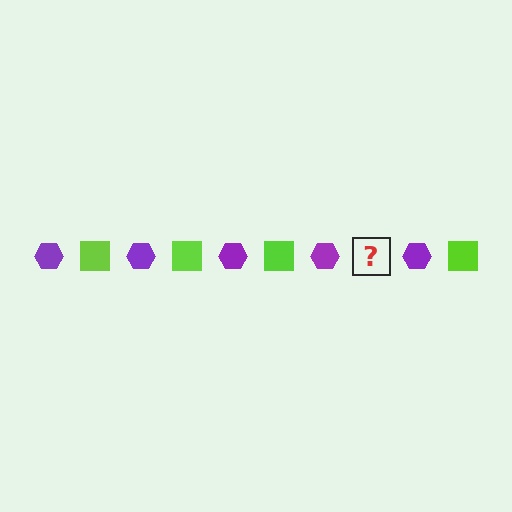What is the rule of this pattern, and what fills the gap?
The rule is that the pattern alternates between purple hexagon and lime square. The gap should be filled with a lime square.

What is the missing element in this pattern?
The missing element is a lime square.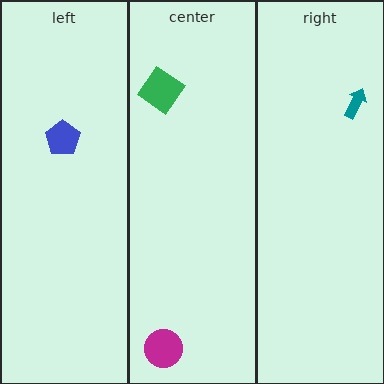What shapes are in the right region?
The teal arrow.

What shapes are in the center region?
The green diamond, the magenta circle.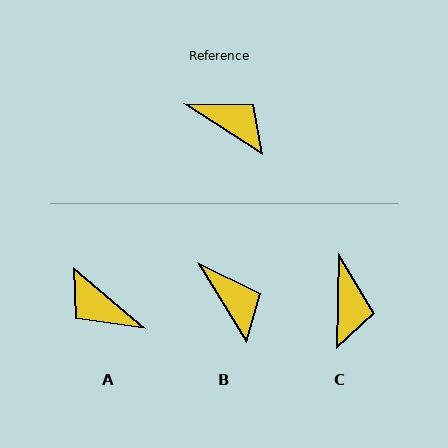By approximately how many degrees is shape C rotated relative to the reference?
Approximately 59 degrees clockwise.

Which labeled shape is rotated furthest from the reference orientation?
A, about 172 degrees away.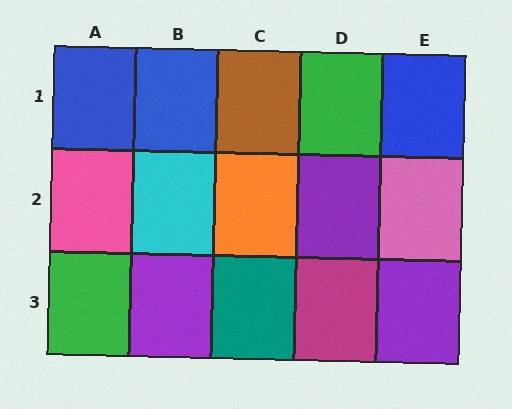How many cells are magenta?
1 cell is magenta.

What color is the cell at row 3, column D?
Magenta.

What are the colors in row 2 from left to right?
Pink, cyan, orange, purple, pink.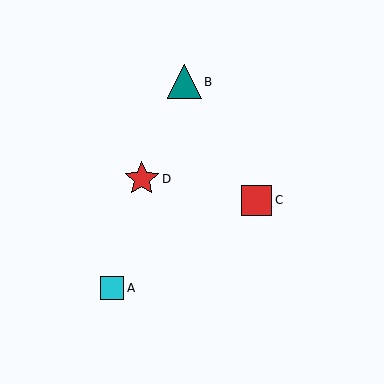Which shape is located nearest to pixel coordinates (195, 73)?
The teal triangle (labeled B) at (184, 82) is nearest to that location.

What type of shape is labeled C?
Shape C is a red square.